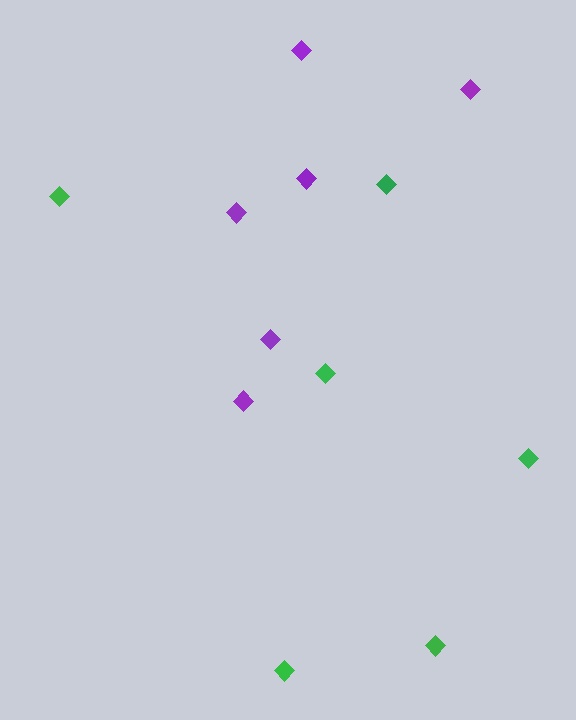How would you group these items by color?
There are 2 groups: one group of green diamonds (6) and one group of purple diamonds (6).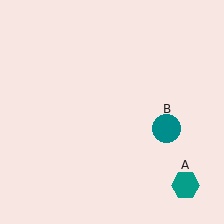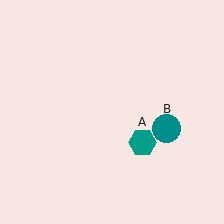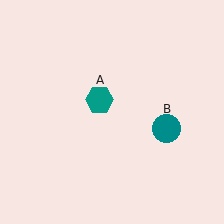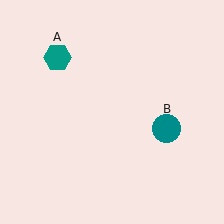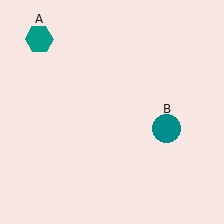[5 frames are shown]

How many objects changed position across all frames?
1 object changed position: teal hexagon (object A).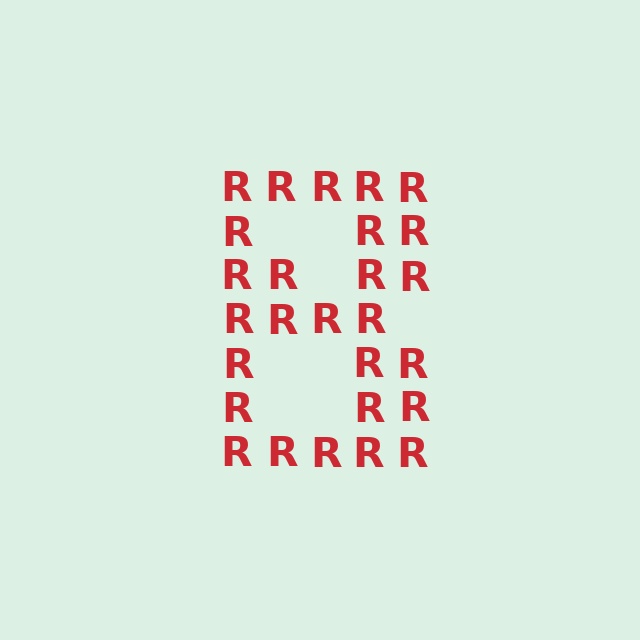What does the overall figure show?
The overall figure shows the digit 8.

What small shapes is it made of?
It is made of small letter R's.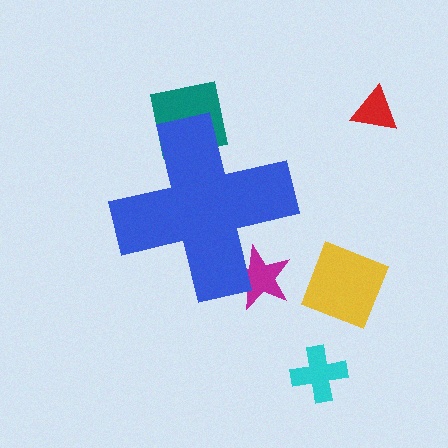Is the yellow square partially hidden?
No, the yellow square is fully visible.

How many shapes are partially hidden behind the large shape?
2 shapes are partially hidden.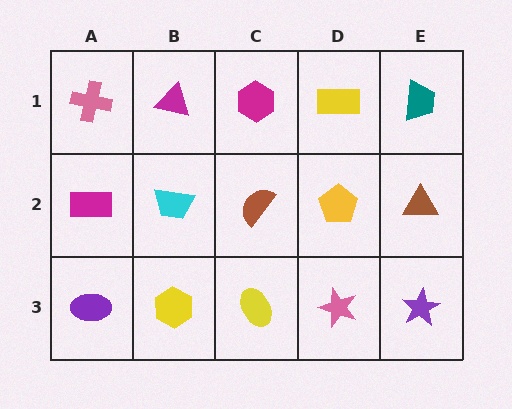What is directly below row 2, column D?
A pink star.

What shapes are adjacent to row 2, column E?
A teal trapezoid (row 1, column E), a purple star (row 3, column E), a yellow pentagon (row 2, column D).